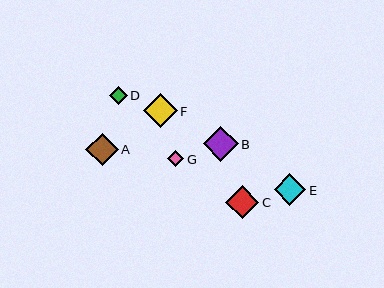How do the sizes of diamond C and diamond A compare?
Diamond C and diamond A are approximately the same size.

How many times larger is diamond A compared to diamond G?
Diamond A is approximately 2.0 times the size of diamond G.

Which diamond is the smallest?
Diamond G is the smallest with a size of approximately 16 pixels.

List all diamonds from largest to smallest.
From largest to smallest: B, F, C, A, E, D, G.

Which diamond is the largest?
Diamond B is the largest with a size of approximately 35 pixels.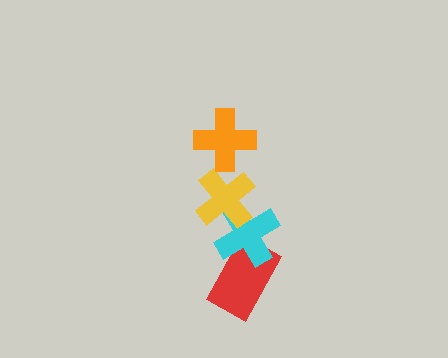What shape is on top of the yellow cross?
The orange cross is on top of the yellow cross.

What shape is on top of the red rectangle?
The cyan cross is on top of the red rectangle.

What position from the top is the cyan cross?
The cyan cross is 3rd from the top.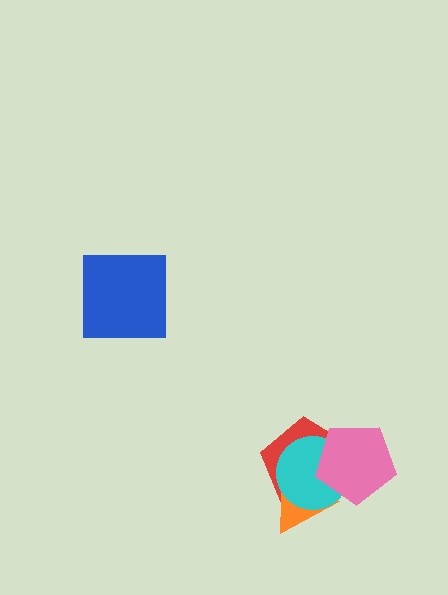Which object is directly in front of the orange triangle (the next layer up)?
The cyan circle is directly in front of the orange triangle.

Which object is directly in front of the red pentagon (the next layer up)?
The orange triangle is directly in front of the red pentagon.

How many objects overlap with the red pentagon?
3 objects overlap with the red pentagon.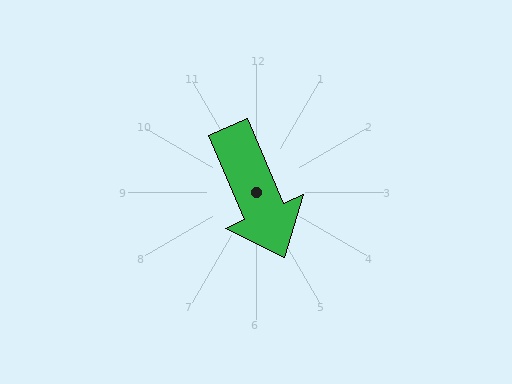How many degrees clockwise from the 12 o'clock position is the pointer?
Approximately 157 degrees.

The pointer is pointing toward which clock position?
Roughly 5 o'clock.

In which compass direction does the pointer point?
Southeast.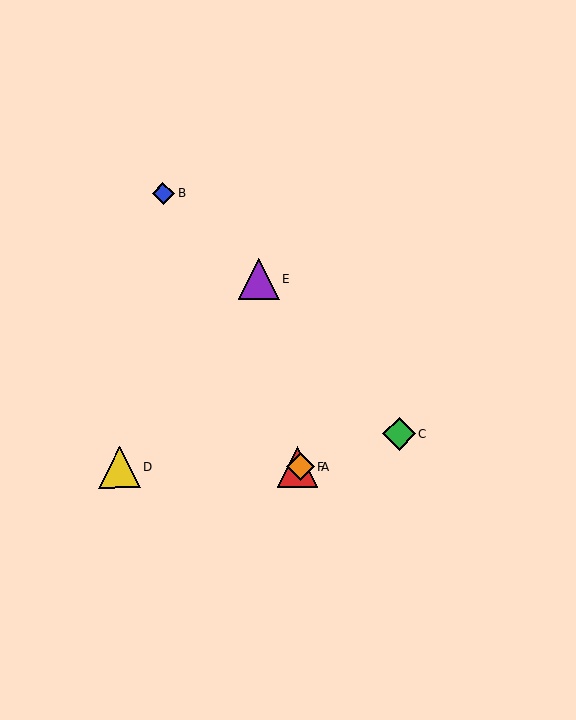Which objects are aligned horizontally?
Objects A, D, F are aligned horizontally.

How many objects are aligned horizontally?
3 objects (A, D, F) are aligned horizontally.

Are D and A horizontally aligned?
Yes, both are at y≈467.